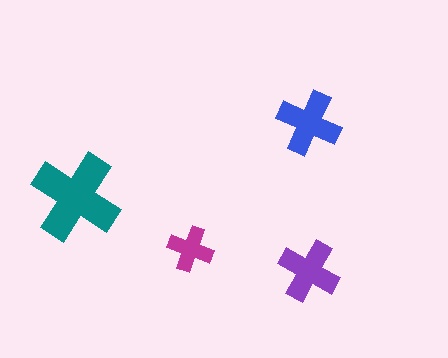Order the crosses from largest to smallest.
the teal one, the blue one, the purple one, the magenta one.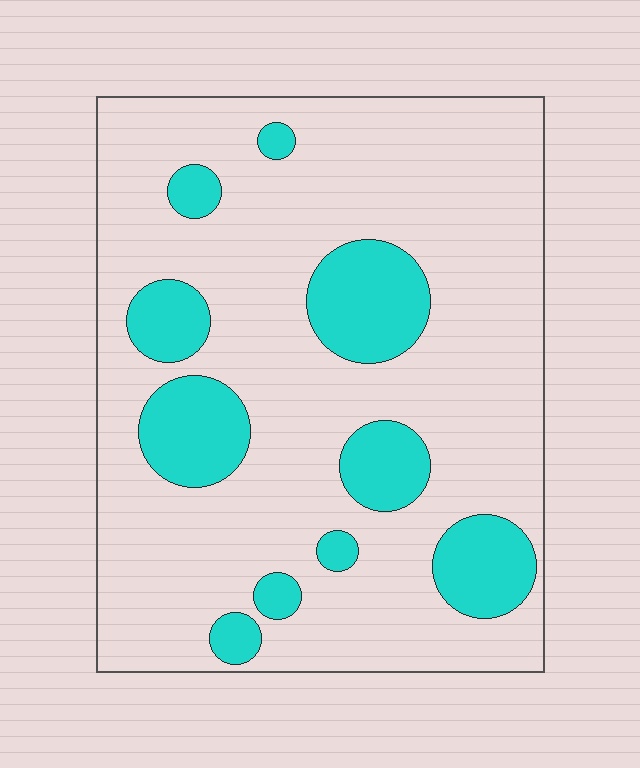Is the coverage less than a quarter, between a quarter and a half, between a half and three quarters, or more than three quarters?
Less than a quarter.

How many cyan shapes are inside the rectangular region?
10.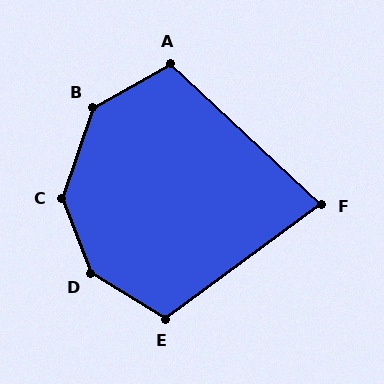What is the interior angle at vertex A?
Approximately 107 degrees (obtuse).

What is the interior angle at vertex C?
Approximately 140 degrees (obtuse).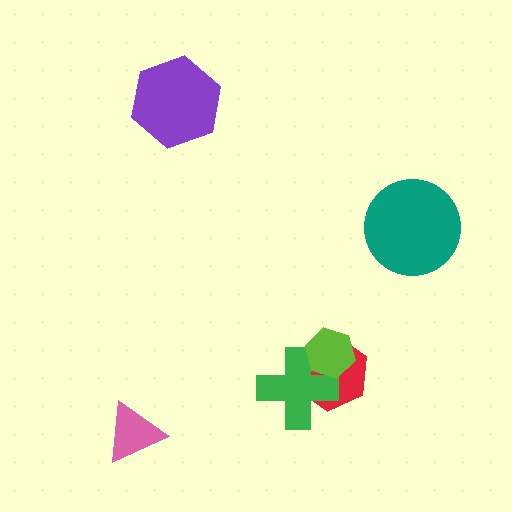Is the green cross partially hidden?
Yes, it is partially covered by another shape.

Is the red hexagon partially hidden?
Yes, it is partially covered by another shape.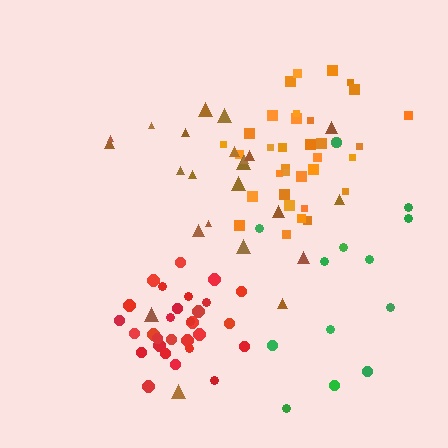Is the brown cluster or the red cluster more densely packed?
Red.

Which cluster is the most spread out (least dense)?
Green.